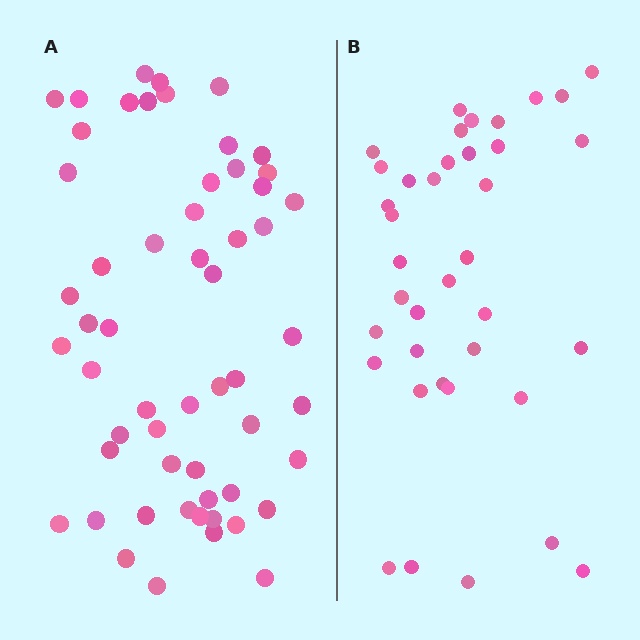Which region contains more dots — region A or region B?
Region A (the left region) has more dots.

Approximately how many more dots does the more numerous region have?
Region A has approximately 20 more dots than region B.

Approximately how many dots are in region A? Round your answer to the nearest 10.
About 60 dots. (The exact count is 56, which rounds to 60.)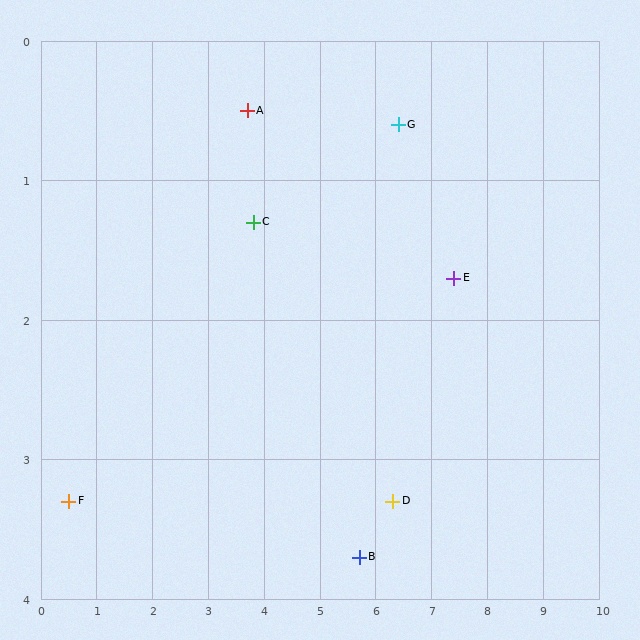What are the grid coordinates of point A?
Point A is at approximately (3.7, 0.5).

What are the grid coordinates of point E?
Point E is at approximately (7.4, 1.7).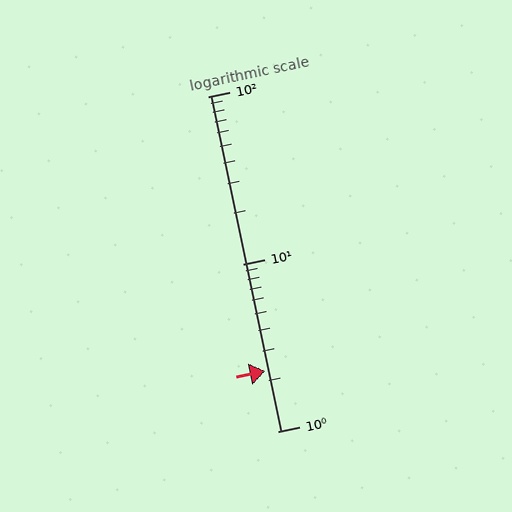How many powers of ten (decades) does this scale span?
The scale spans 2 decades, from 1 to 100.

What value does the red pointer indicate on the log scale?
The pointer indicates approximately 2.3.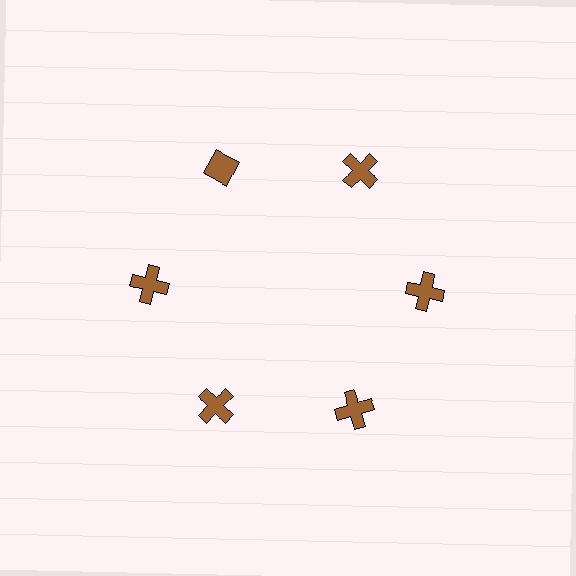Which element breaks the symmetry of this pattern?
The brown diamond at roughly the 11 o'clock position breaks the symmetry. All other shapes are brown crosses.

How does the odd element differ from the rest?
It has a different shape: diamond instead of cross.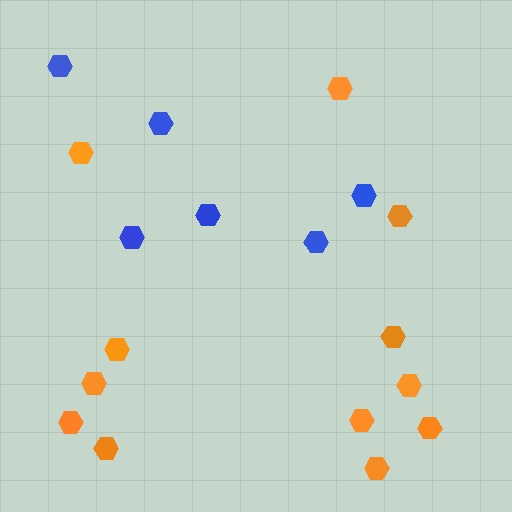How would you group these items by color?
There are 2 groups: one group of orange hexagons (12) and one group of blue hexagons (6).